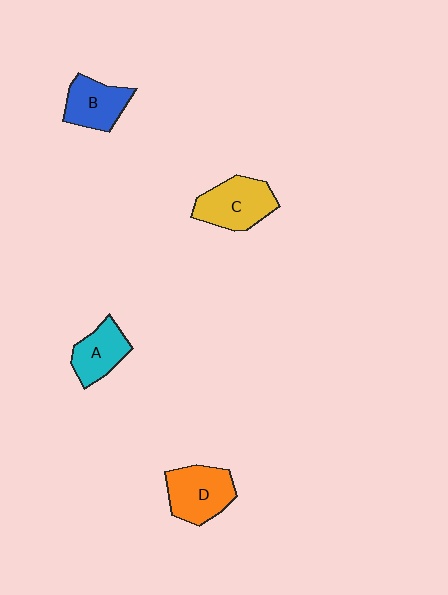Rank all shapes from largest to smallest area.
From largest to smallest: C (yellow), D (orange), B (blue), A (cyan).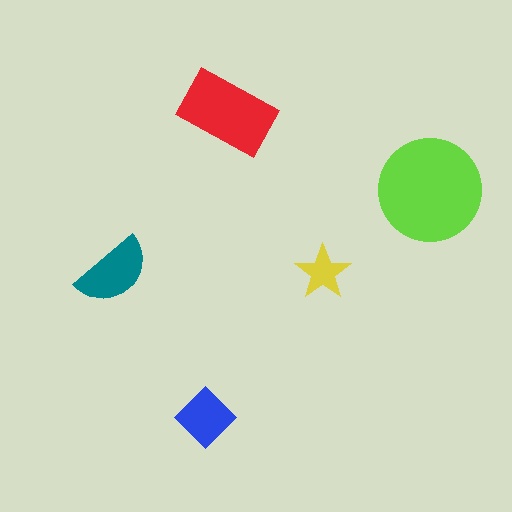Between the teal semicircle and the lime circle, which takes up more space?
The lime circle.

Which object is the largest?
The lime circle.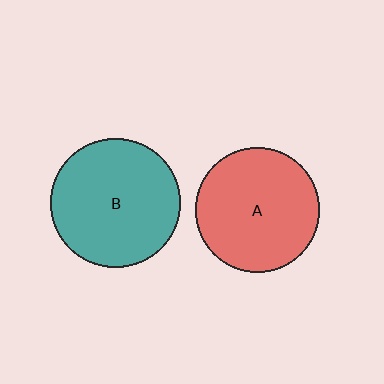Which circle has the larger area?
Circle B (teal).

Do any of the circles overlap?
No, none of the circles overlap.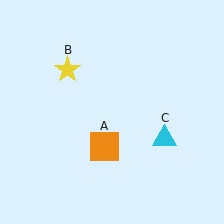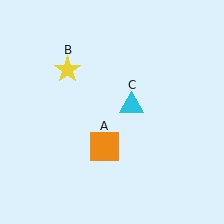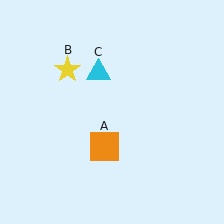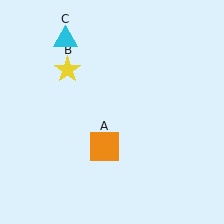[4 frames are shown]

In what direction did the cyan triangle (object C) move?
The cyan triangle (object C) moved up and to the left.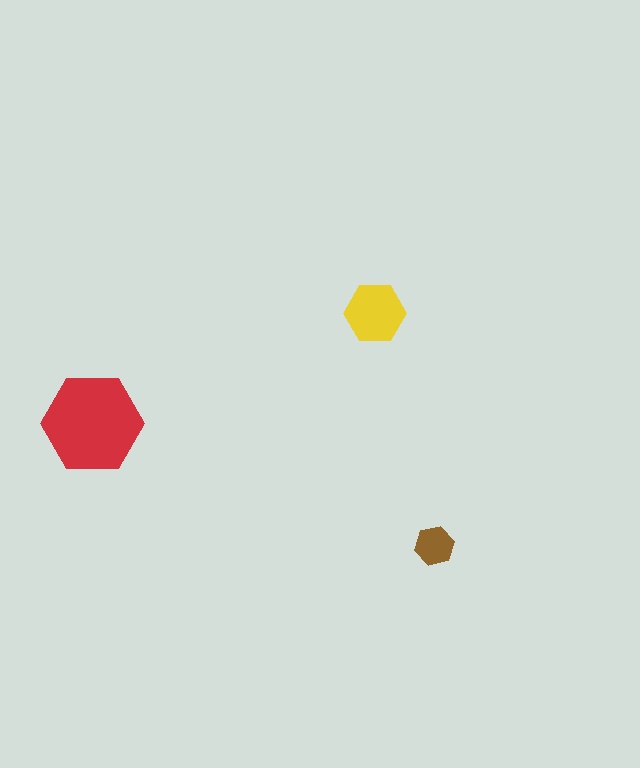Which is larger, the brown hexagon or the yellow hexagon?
The yellow one.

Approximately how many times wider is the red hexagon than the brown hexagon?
About 2.5 times wider.